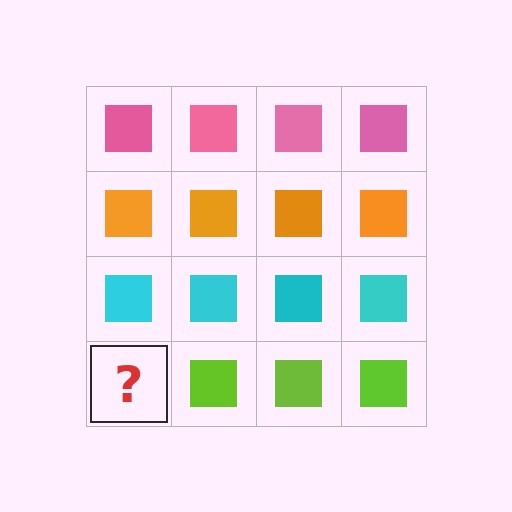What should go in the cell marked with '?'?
The missing cell should contain a lime square.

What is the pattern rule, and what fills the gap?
The rule is that each row has a consistent color. The gap should be filled with a lime square.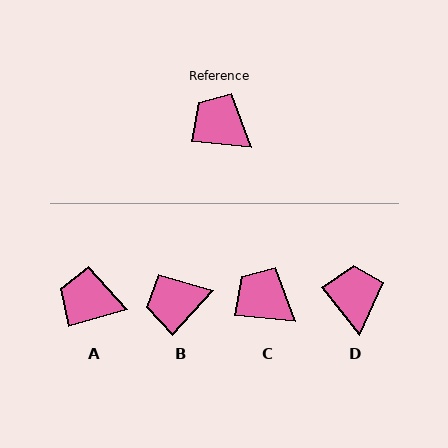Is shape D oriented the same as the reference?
No, it is off by about 45 degrees.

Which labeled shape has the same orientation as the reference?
C.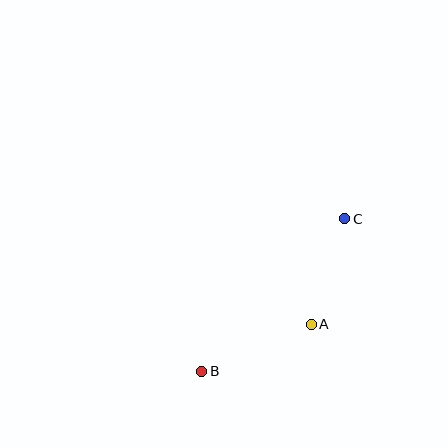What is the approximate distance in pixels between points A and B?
The distance between A and B is approximately 119 pixels.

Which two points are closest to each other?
Points A and C are closest to each other.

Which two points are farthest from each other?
Points B and C are farthest from each other.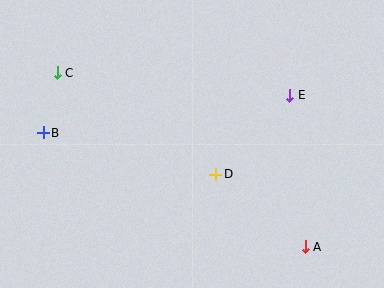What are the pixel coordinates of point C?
Point C is at (58, 72).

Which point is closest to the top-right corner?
Point E is closest to the top-right corner.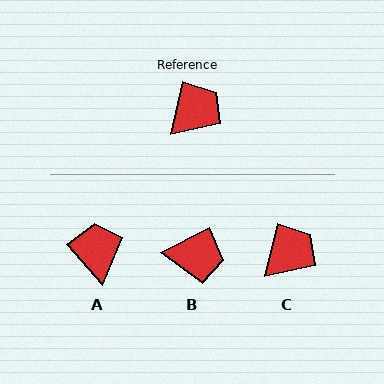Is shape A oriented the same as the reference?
No, it is off by about 55 degrees.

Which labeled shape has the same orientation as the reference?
C.